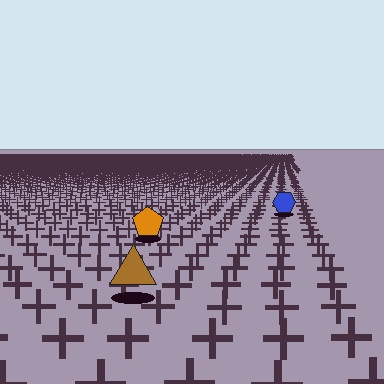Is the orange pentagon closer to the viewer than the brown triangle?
No. The brown triangle is closer — you can tell from the texture gradient: the ground texture is coarser near it.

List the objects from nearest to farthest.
From nearest to farthest: the brown triangle, the orange pentagon, the blue hexagon.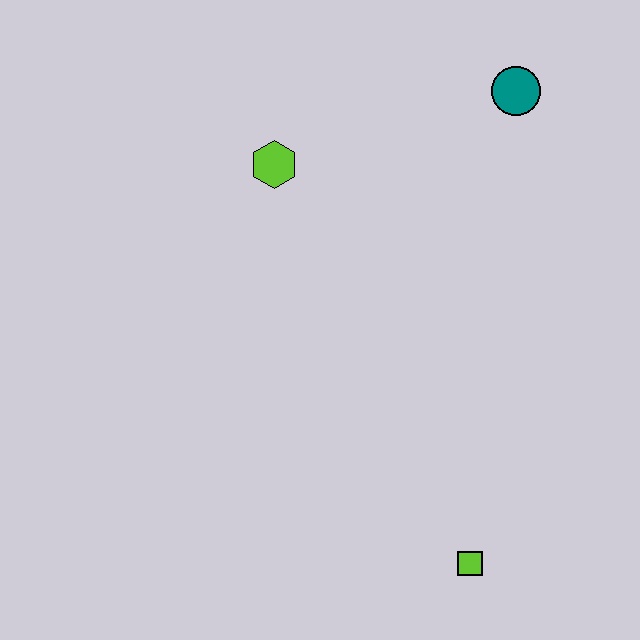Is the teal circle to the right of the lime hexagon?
Yes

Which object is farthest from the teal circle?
The lime square is farthest from the teal circle.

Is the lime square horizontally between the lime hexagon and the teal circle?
Yes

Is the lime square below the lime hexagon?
Yes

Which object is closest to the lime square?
The lime hexagon is closest to the lime square.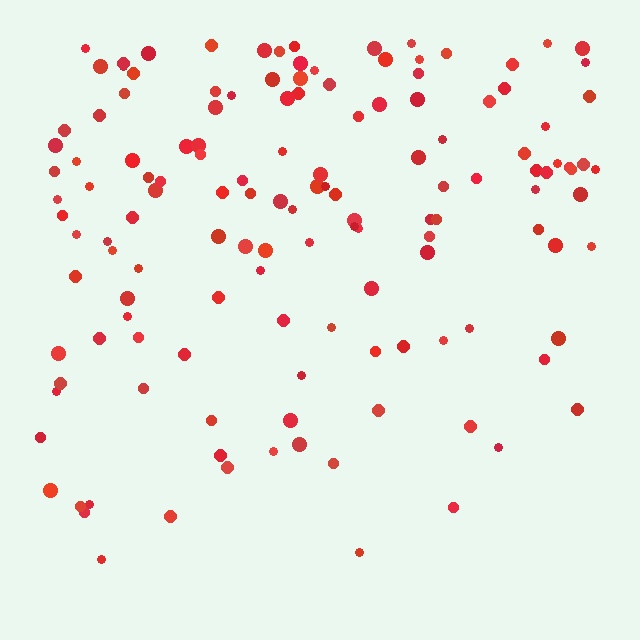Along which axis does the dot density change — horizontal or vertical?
Vertical.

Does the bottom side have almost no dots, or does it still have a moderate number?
Still a moderate number, just noticeably fewer than the top.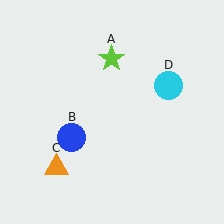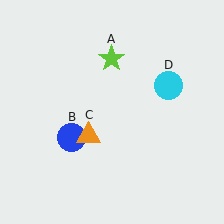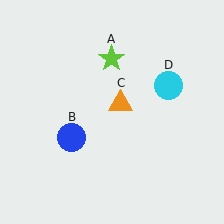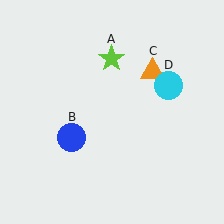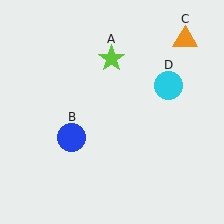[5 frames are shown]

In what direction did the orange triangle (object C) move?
The orange triangle (object C) moved up and to the right.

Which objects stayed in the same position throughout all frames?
Lime star (object A) and blue circle (object B) and cyan circle (object D) remained stationary.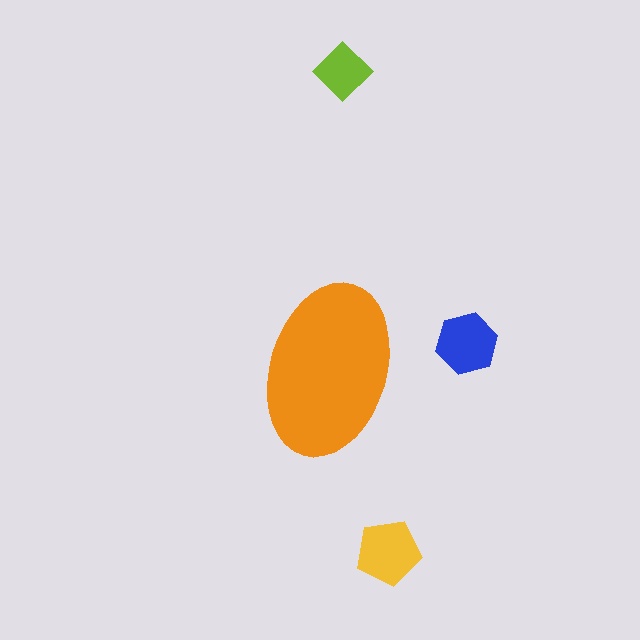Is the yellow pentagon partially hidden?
No, the yellow pentagon is fully visible.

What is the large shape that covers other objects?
An orange ellipse.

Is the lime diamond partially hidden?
No, the lime diamond is fully visible.